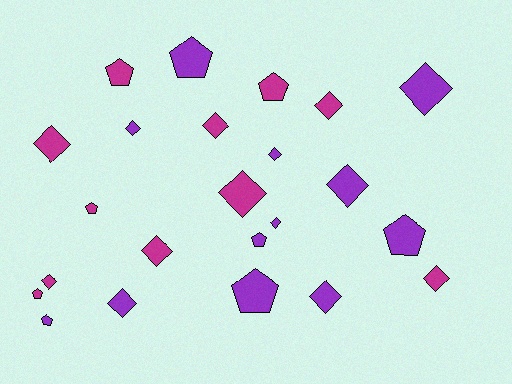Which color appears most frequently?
Purple, with 12 objects.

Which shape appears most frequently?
Diamond, with 14 objects.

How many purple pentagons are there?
There are 5 purple pentagons.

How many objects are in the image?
There are 23 objects.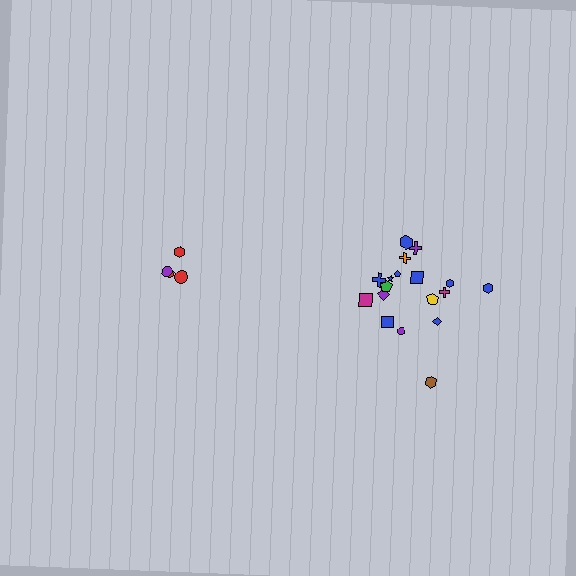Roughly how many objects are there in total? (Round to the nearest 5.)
Roughly 20 objects in total.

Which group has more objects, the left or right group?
The right group.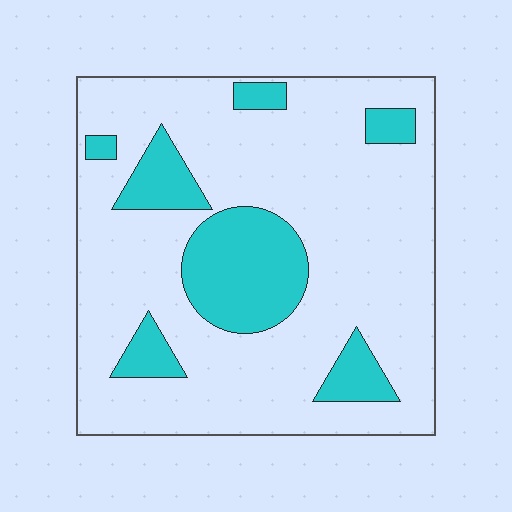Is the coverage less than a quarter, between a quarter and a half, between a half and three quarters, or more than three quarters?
Less than a quarter.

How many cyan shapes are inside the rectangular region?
7.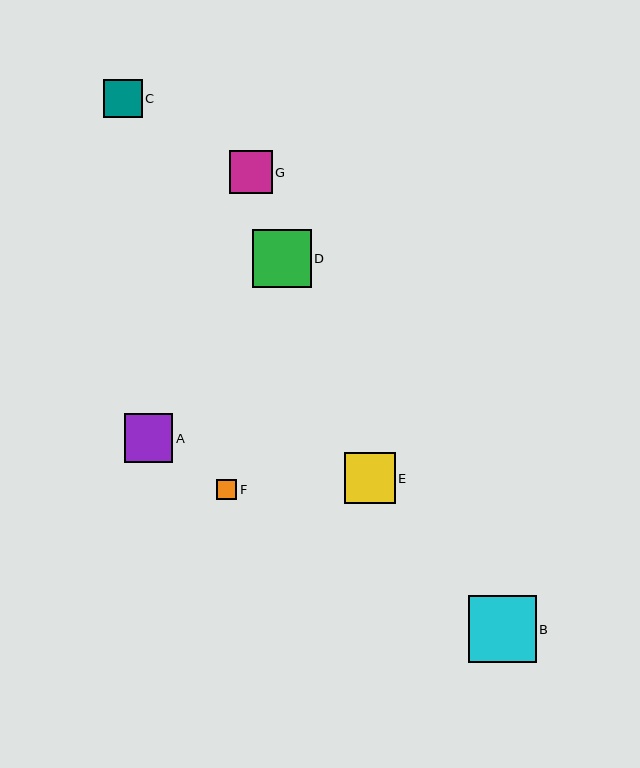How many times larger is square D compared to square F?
Square D is approximately 2.9 times the size of square F.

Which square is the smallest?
Square F is the smallest with a size of approximately 20 pixels.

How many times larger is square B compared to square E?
Square B is approximately 1.3 times the size of square E.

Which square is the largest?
Square B is the largest with a size of approximately 68 pixels.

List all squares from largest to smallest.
From largest to smallest: B, D, E, A, G, C, F.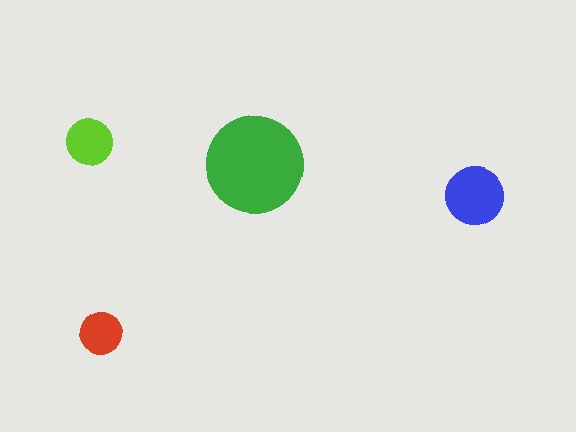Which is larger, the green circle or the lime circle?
The green one.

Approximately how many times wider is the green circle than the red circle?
About 2.5 times wider.